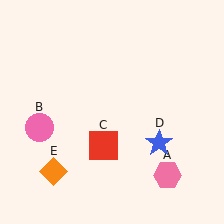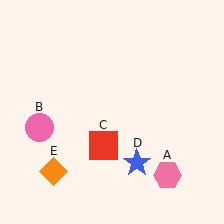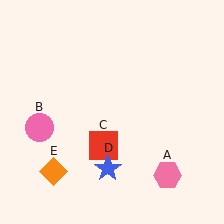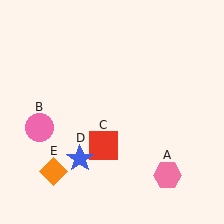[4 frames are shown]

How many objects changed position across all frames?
1 object changed position: blue star (object D).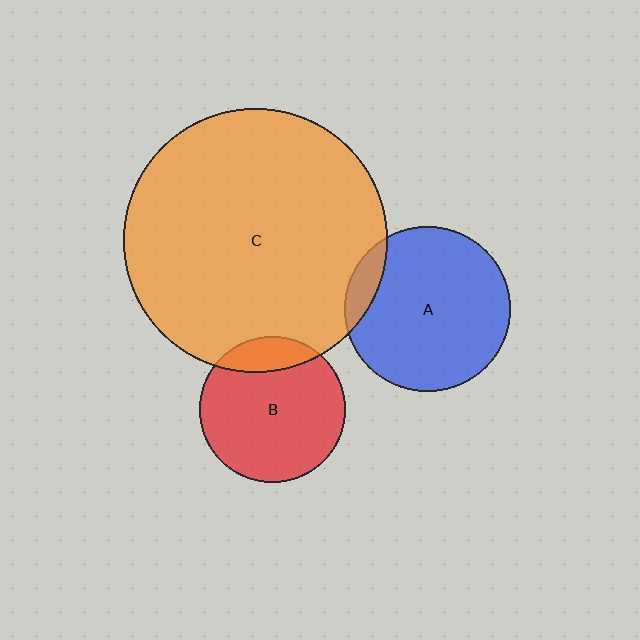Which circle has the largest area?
Circle C (orange).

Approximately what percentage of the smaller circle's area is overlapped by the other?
Approximately 10%.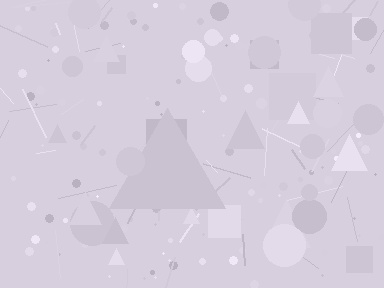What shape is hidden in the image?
A triangle is hidden in the image.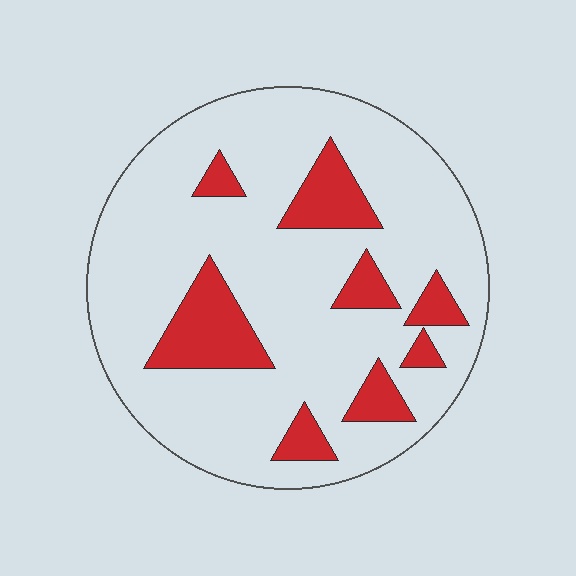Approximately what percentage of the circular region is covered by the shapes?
Approximately 20%.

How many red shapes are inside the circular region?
8.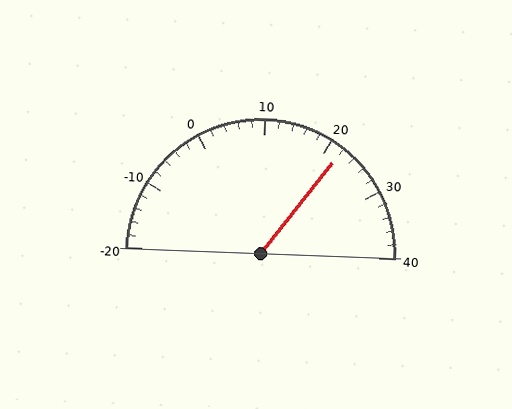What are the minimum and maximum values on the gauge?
The gauge ranges from -20 to 40.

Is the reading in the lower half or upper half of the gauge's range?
The reading is in the upper half of the range (-20 to 40).